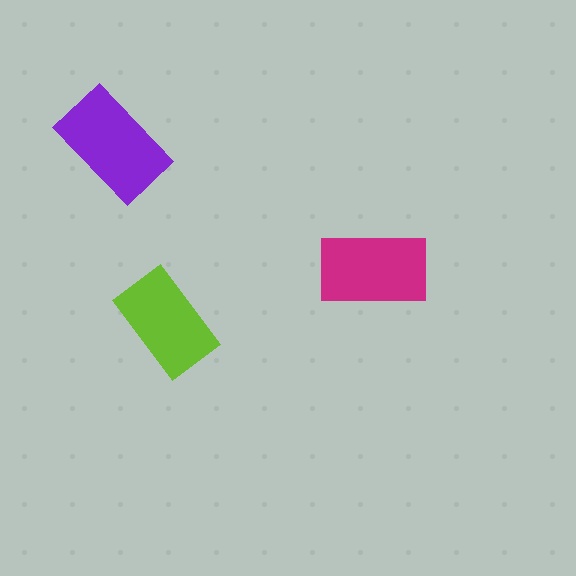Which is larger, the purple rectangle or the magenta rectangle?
The purple one.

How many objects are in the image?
There are 3 objects in the image.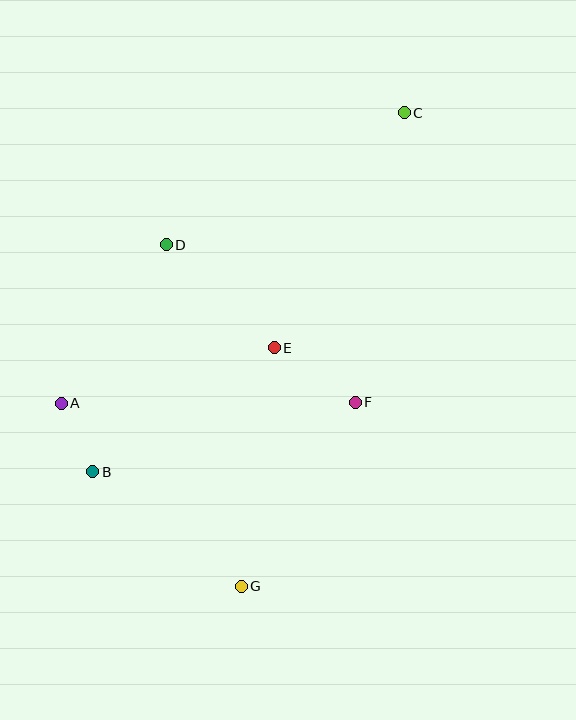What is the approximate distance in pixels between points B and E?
The distance between B and E is approximately 220 pixels.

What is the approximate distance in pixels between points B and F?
The distance between B and F is approximately 272 pixels.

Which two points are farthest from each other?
Points C and G are farthest from each other.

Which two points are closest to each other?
Points A and B are closest to each other.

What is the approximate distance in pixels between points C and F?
The distance between C and F is approximately 294 pixels.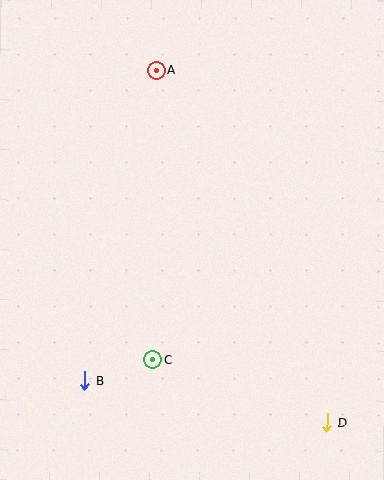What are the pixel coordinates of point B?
Point B is at (85, 380).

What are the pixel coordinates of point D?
Point D is at (327, 423).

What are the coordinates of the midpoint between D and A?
The midpoint between D and A is at (242, 247).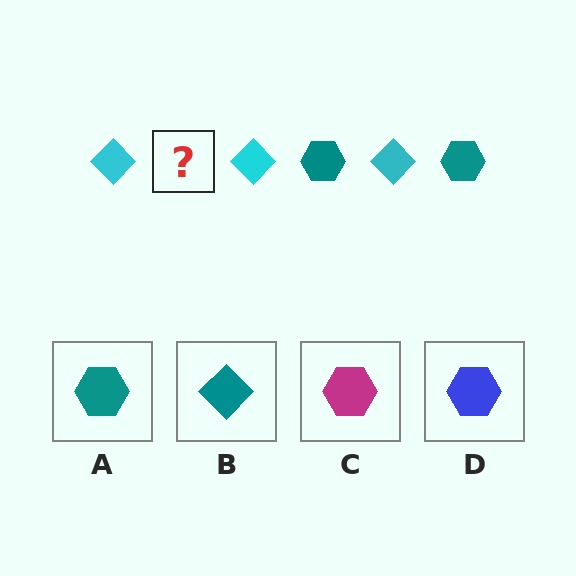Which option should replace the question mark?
Option A.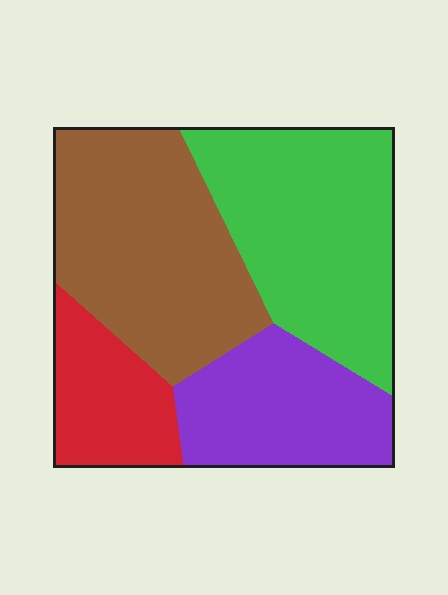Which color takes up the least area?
Red, at roughly 15%.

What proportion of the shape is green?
Green takes up about one third (1/3) of the shape.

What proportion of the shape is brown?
Brown takes up between a quarter and a half of the shape.